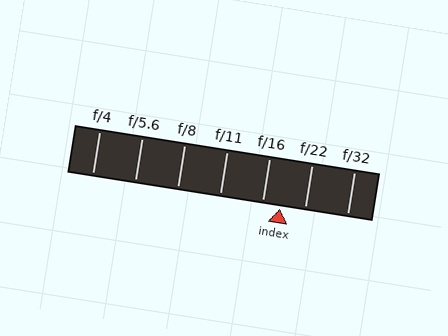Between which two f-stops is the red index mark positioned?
The index mark is between f/16 and f/22.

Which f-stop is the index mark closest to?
The index mark is closest to f/16.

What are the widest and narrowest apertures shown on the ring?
The widest aperture shown is f/4 and the narrowest is f/32.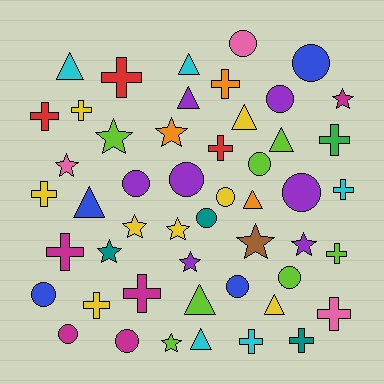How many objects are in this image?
There are 50 objects.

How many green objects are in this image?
There is 1 green object.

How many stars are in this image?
There are 11 stars.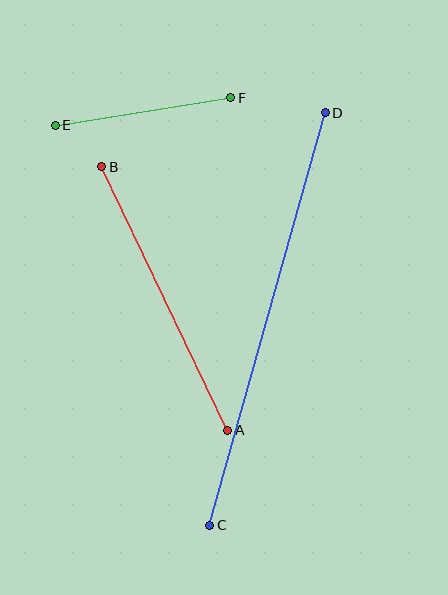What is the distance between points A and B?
The distance is approximately 292 pixels.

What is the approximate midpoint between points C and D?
The midpoint is at approximately (267, 319) pixels.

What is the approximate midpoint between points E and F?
The midpoint is at approximately (143, 112) pixels.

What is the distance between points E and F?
The distance is approximately 177 pixels.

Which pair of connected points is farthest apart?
Points C and D are farthest apart.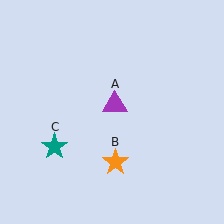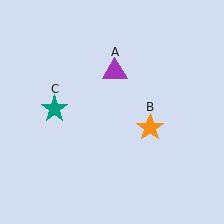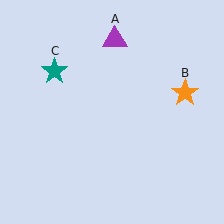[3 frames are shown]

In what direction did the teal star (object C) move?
The teal star (object C) moved up.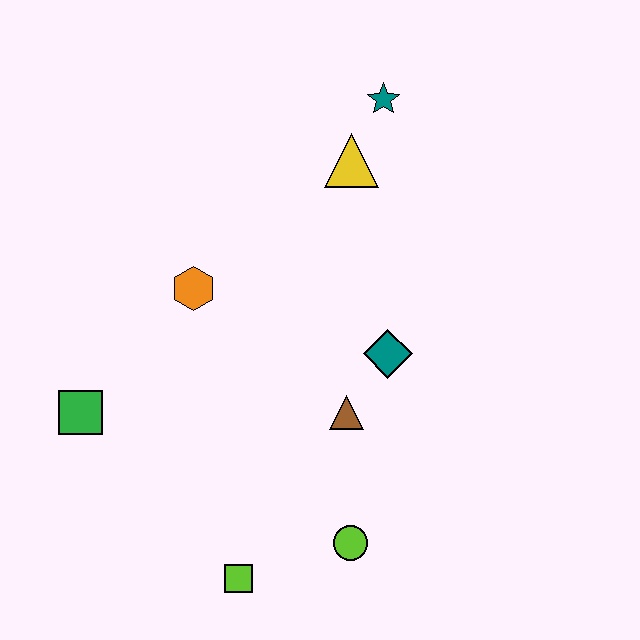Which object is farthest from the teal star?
The lime square is farthest from the teal star.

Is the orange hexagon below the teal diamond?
No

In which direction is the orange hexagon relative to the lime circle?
The orange hexagon is above the lime circle.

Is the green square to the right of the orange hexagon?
No